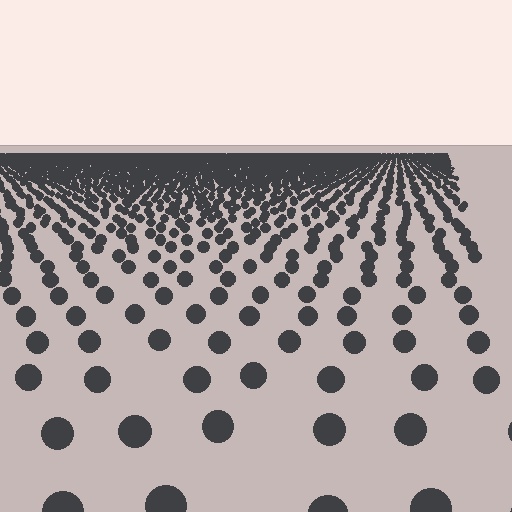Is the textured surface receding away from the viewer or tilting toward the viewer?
The surface is receding away from the viewer. Texture elements get smaller and denser toward the top.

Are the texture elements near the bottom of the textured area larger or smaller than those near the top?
Larger. Near the bottom, elements are closer to the viewer and appear at a bigger on-screen size.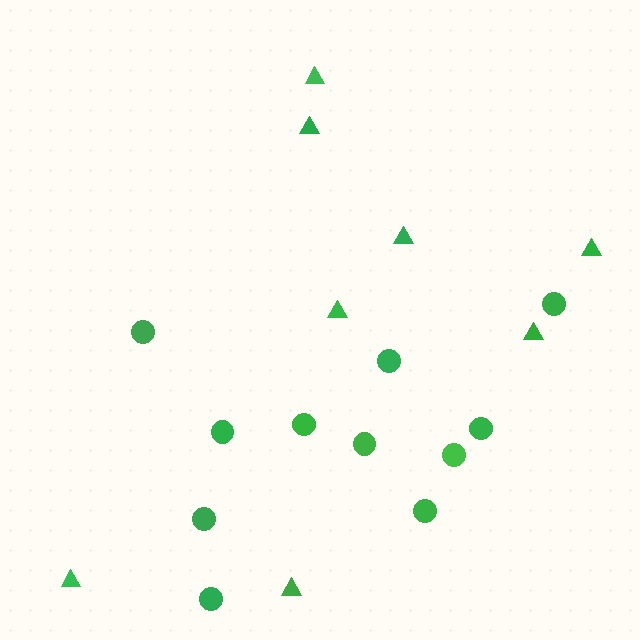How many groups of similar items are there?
There are 2 groups: one group of circles (11) and one group of triangles (8).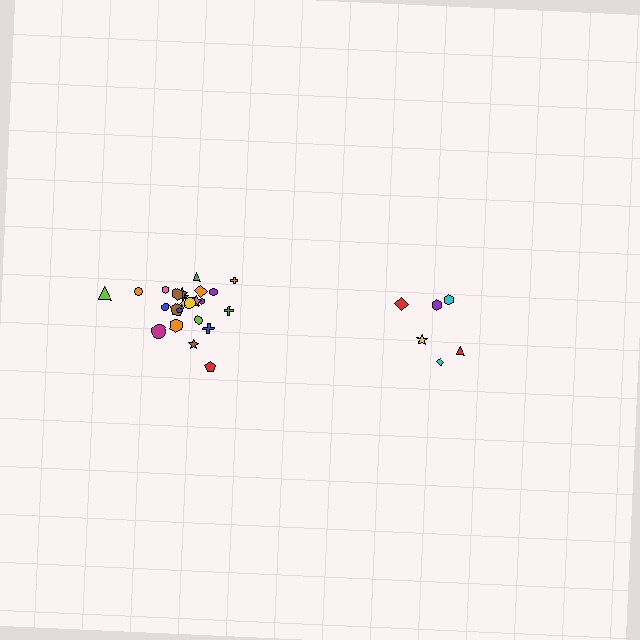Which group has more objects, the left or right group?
The left group.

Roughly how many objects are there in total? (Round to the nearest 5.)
Roughly 30 objects in total.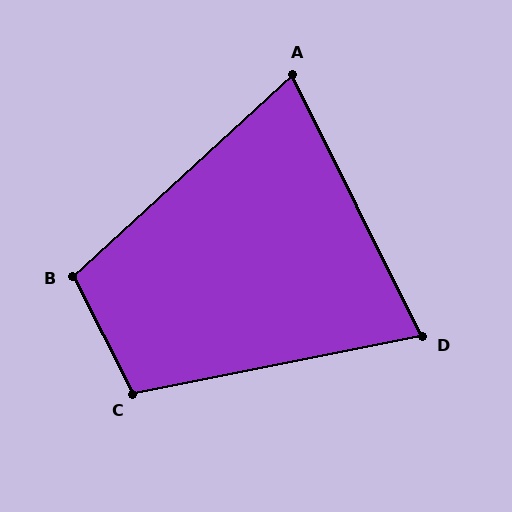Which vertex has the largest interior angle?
C, at approximately 106 degrees.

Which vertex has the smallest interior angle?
A, at approximately 74 degrees.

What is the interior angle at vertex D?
Approximately 75 degrees (acute).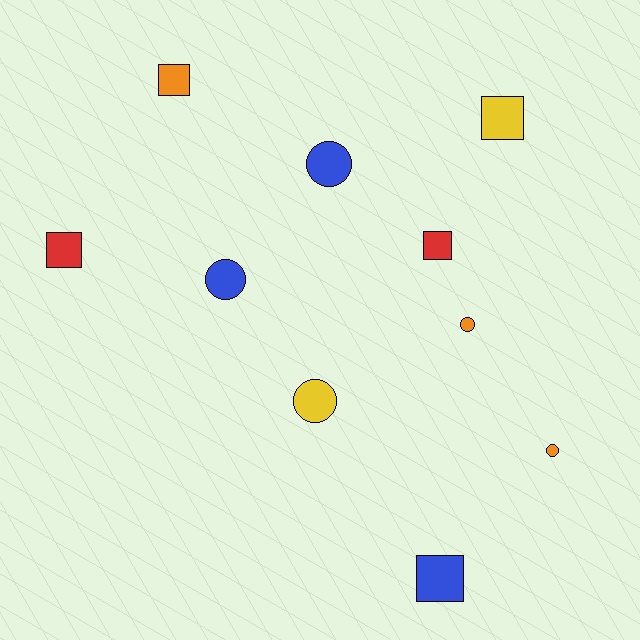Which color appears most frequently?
Orange, with 3 objects.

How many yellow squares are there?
There is 1 yellow square.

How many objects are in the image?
There are 10 objects.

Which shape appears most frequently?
Circle, with 5 objects.